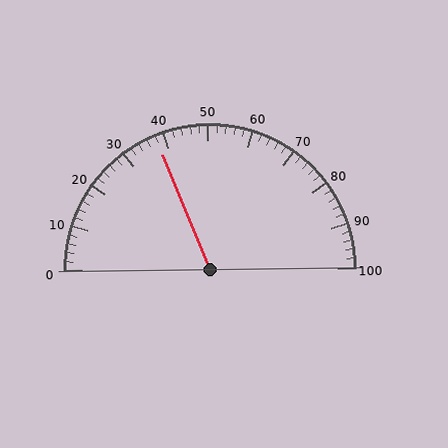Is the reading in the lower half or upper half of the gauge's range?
The reading is in the lower half of the range (0 to 100).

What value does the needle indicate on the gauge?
The needle indicates approximately 38.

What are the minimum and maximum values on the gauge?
The gauge ranges from 0 to 100.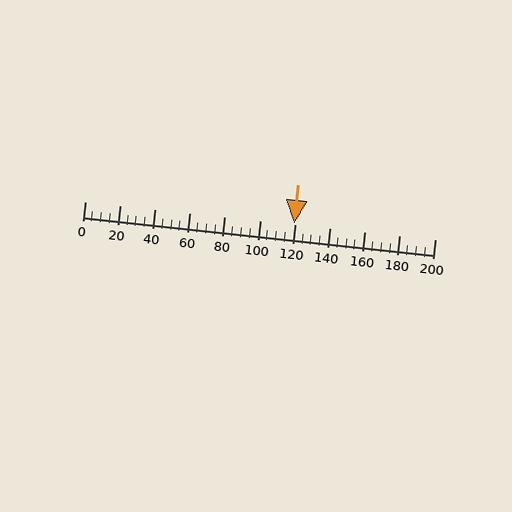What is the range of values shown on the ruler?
The ruler shows values from 0 to 200.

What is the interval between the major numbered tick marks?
The major tick marks are spaced 20 units apart.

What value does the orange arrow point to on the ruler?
The orange arrow points to approximately 120.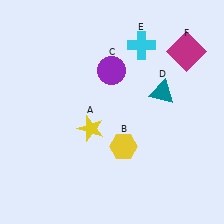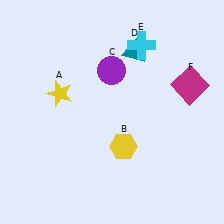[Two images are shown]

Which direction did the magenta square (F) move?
The magenta square (F) moved down.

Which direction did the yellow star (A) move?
The yellow star (A) moved up.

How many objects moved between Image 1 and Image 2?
3 objects moved between the two images.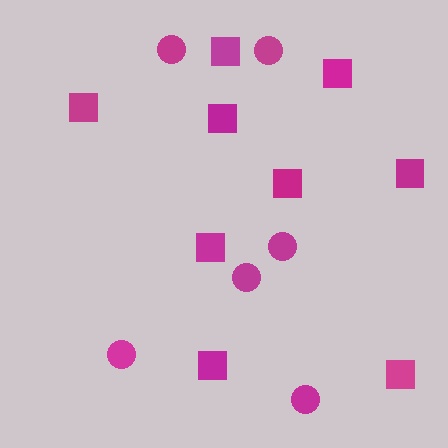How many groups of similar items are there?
There are 2 groups: one group of circles (6) and one group of squares (9).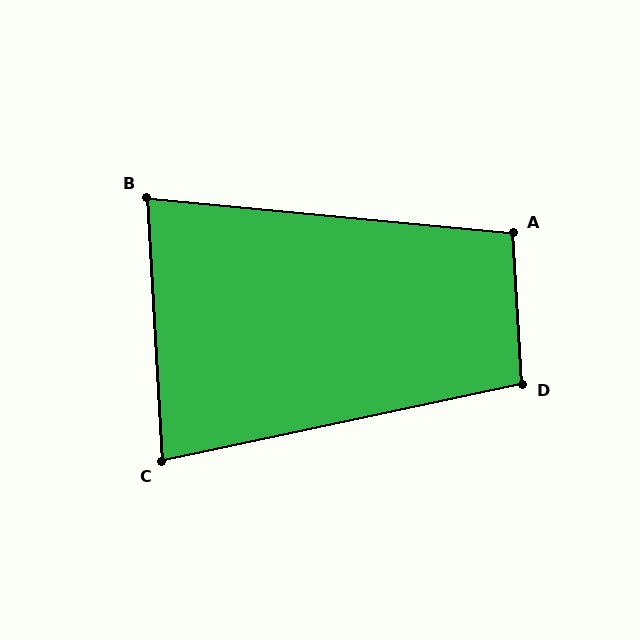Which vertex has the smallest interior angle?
C, at approximately 81 degrees.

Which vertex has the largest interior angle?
A, at approximately 99 degrees.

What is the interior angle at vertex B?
Approximately 81 degrees (acute).